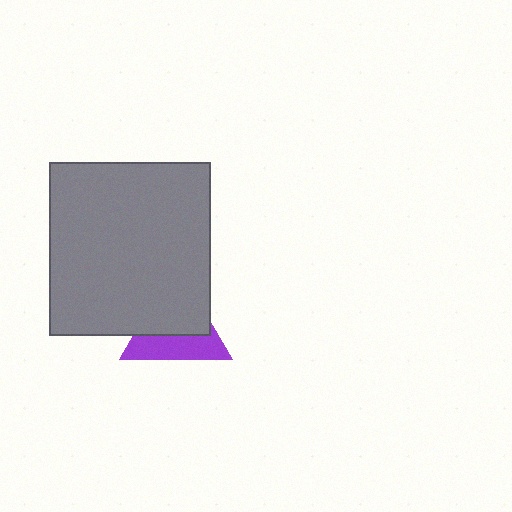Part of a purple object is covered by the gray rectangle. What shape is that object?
It is a triangle.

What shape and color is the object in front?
The object in front is a gray rectangle.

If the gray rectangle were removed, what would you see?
You would see the complete purple triangle.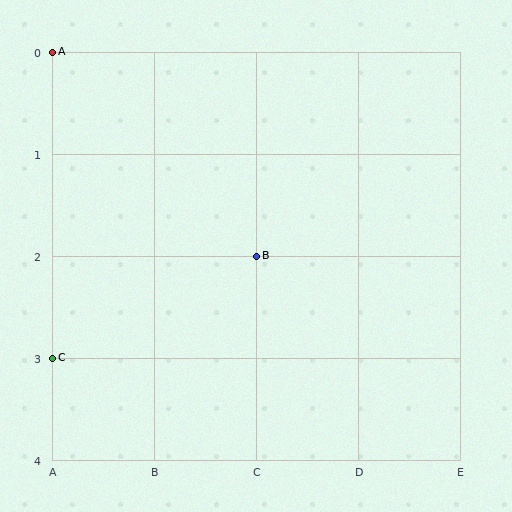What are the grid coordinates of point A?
Point A is at grid coordinates (A, 0).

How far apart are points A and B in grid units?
Points A and B are 2 columns and 2 rows apart (about 2.8 grid units diagonally).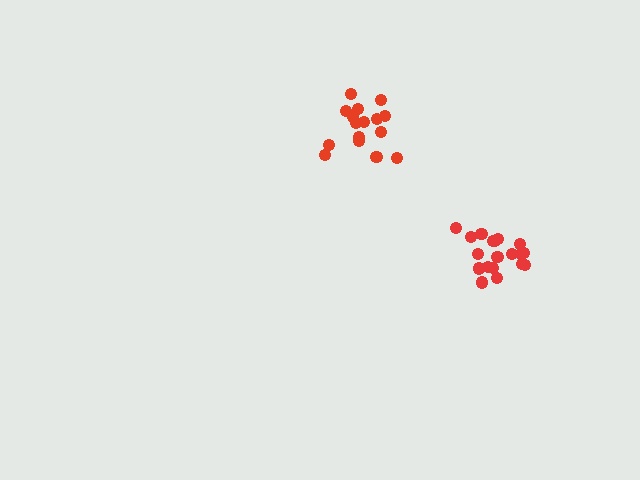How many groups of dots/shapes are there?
There are 2 groups.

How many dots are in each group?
Group 1: 16 dots, Group 2: 20 dots (36 total).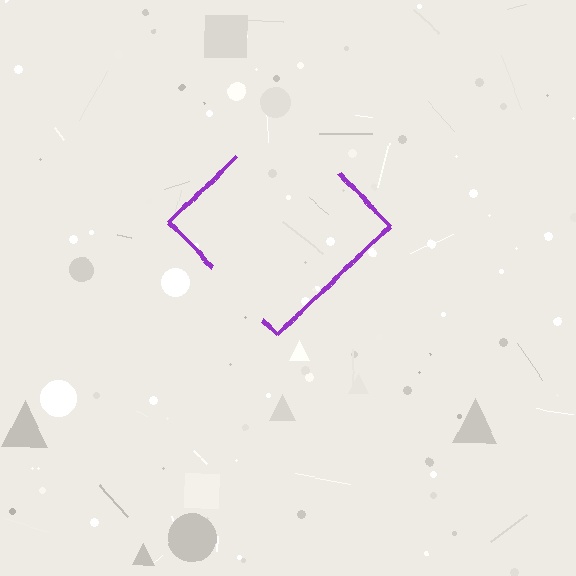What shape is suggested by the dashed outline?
The dashed outline suggests a diamond.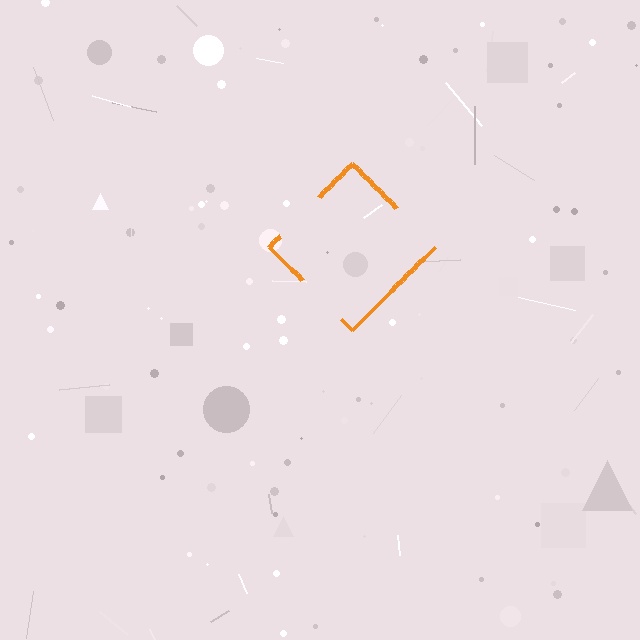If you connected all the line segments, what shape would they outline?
They would outline a diamond.